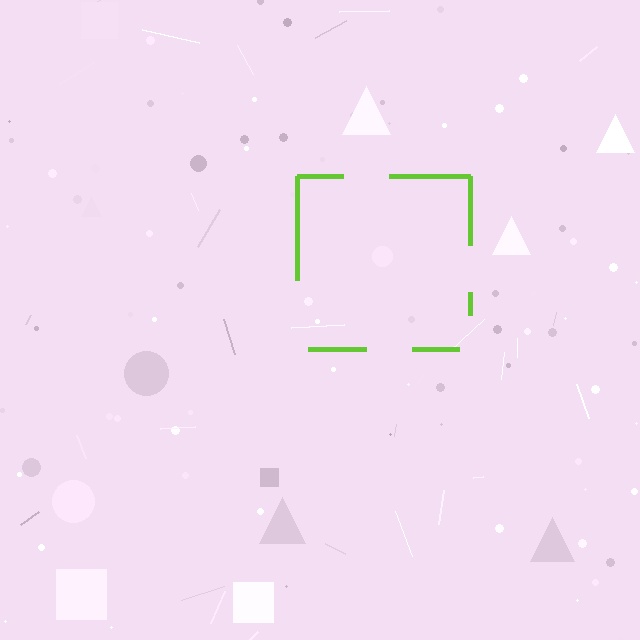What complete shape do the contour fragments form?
The contour fragments form a square.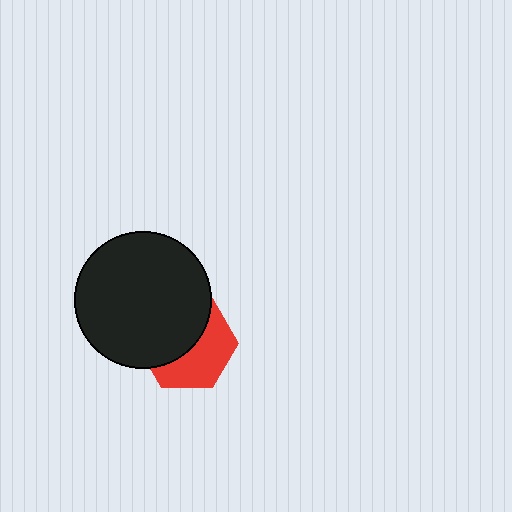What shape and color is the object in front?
The object in front is a black circle.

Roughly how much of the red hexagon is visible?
About half of it is visible (roughly 48%).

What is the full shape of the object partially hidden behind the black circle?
The partially hidden object is a red hexagon.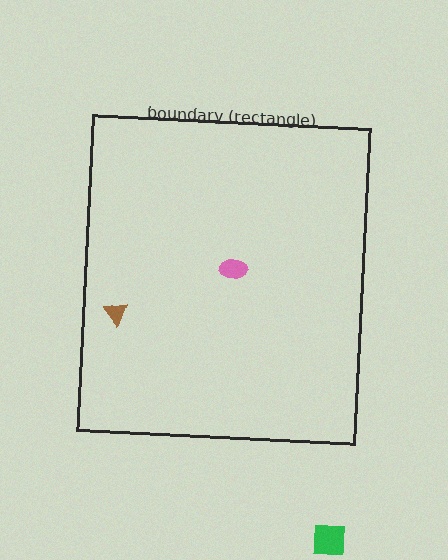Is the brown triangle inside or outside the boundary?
Inside.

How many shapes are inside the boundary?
2 inside, 1 outside.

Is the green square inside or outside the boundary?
Outside.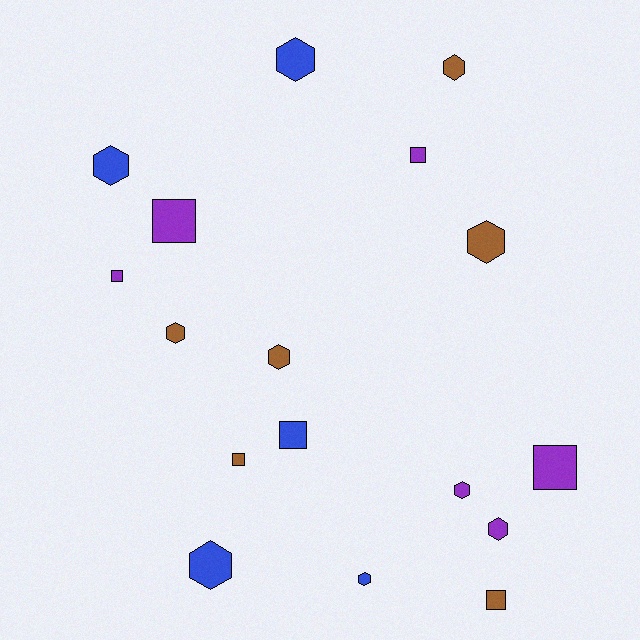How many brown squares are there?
There are 2 brown squares.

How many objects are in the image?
There are 17 objects.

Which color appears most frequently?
Brown, with 6 objects.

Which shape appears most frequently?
Hexagon, with 10 objects.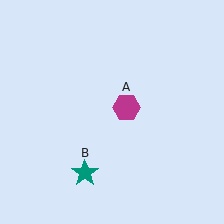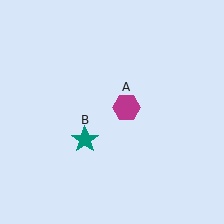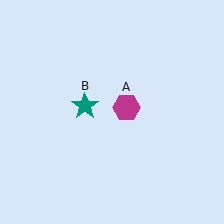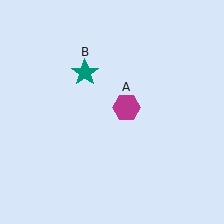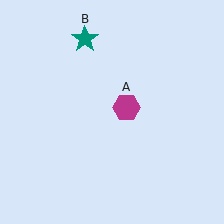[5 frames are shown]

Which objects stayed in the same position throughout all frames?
Magenta hexagon (object A) remained stationary.